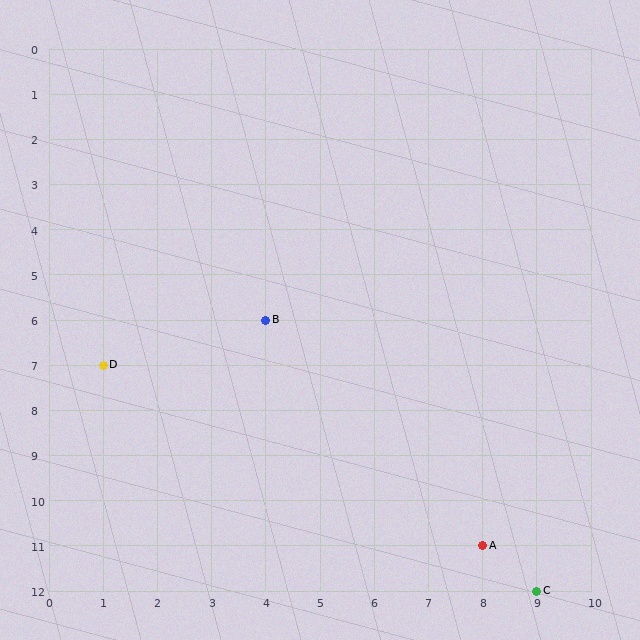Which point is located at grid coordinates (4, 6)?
Point B is at (4, 6).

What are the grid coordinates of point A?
Point A is at grid coordinates (8, 11).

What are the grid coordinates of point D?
Point D is at grid coordinates (1, 7).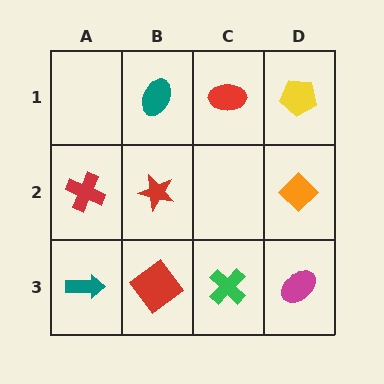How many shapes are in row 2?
3 shapes.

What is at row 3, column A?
A teal arrow.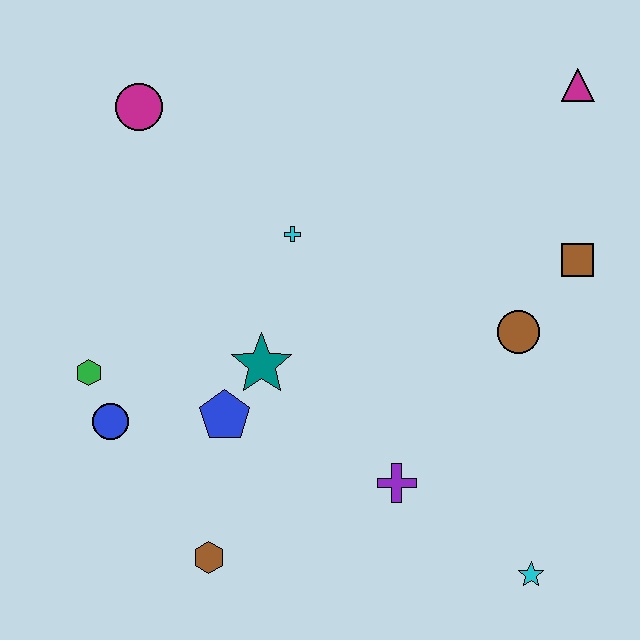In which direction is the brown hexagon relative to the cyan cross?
The brown hexagon is below the cyan cross.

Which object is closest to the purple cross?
The cyan star is closest to the purple cross.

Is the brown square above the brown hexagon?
Yes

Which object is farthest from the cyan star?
The magenta circle is farthest from the cyan star.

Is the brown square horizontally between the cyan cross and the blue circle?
No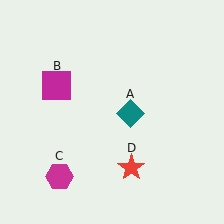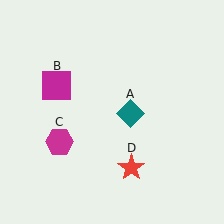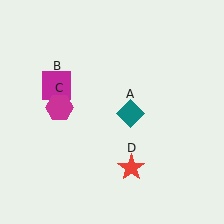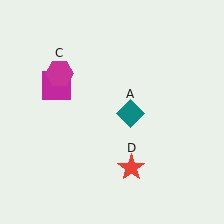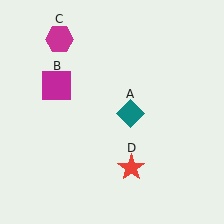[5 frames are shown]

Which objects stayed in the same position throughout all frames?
Teal diamond (object A) and magenta square (object B) and red star (object D) remained stationary.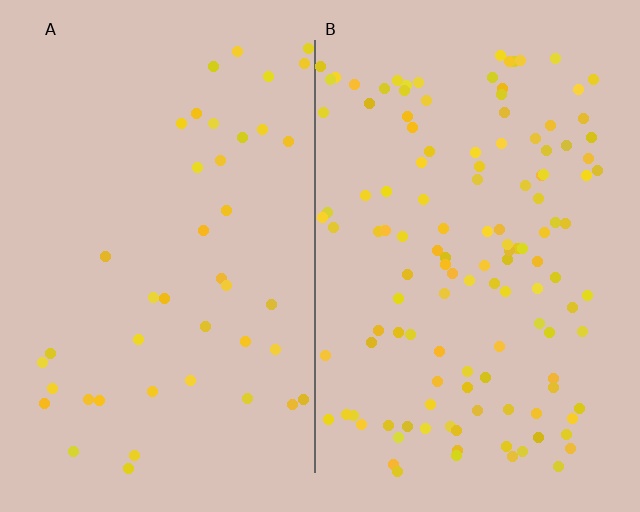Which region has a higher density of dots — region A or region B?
B (the right).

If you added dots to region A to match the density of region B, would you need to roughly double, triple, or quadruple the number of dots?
Approximately triple.